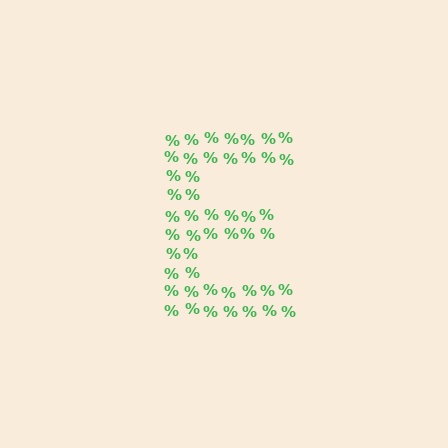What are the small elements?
The small elements are percent signs.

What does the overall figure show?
The overall figure shows the letter E.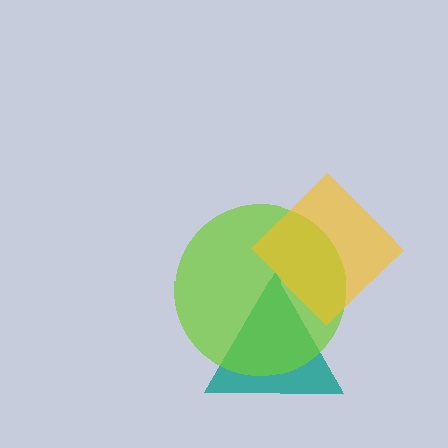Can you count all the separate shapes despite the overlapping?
Yes, there are 3 separate shapes.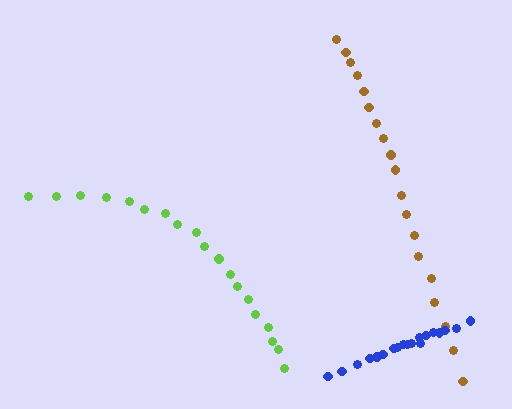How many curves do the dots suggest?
There are 3 distinct paths.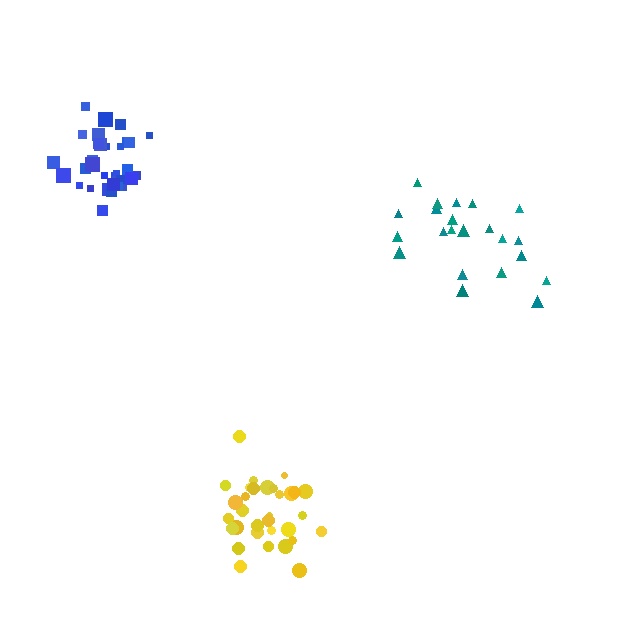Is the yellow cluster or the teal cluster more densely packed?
Yellow.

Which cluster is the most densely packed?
Blue.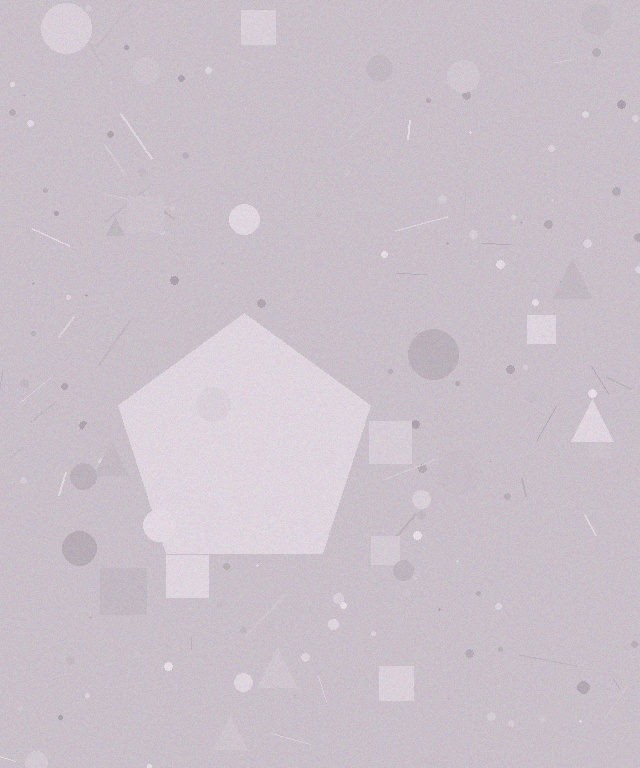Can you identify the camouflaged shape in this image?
The camouflaged shape is a pentagon.